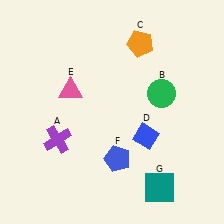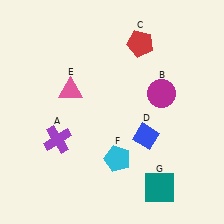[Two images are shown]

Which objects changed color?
B changed from green to magenta. C changed from orange to red. F changed from blue to cyan.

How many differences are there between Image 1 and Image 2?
There are 3 differences between the two images.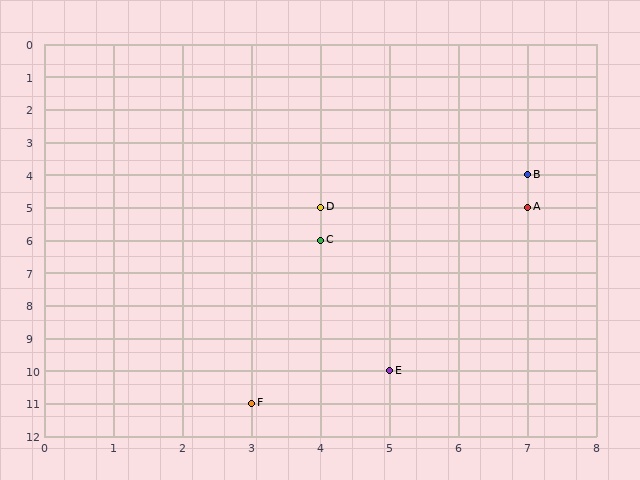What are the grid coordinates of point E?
Point E is at grid coordinates (5, 10).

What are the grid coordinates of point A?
Point A is at grid coordinates (7, 5).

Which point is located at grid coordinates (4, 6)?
Point C is at (4, 6).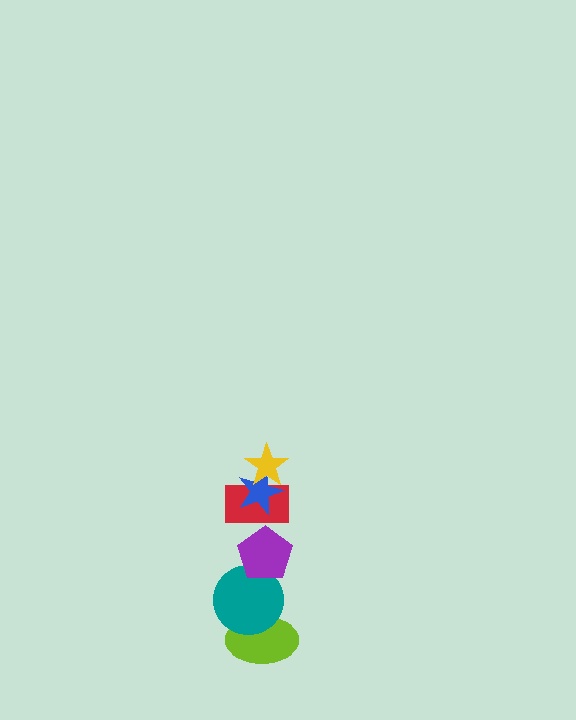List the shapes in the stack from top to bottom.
From top to bottom: the yellow star, the blue star, the red rectangle, the purple pentagon, the teal circle, the lime ellipse.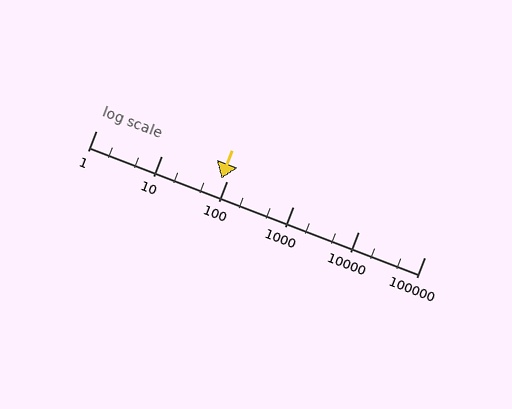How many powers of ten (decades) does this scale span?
The scale spans 5 decades, from 1 to 100000.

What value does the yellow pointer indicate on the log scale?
The pointer indicates approximately 81.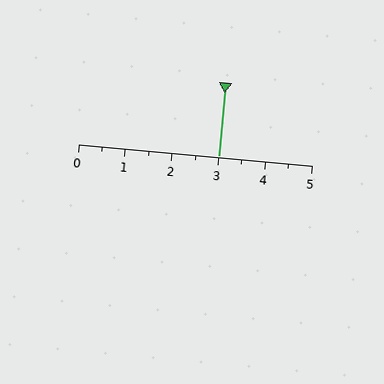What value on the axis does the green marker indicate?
The marker indicates approximately 3.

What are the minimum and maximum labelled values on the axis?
The axis runs from 0 to 5.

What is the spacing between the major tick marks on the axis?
The major ticks are spaced 1 apart.